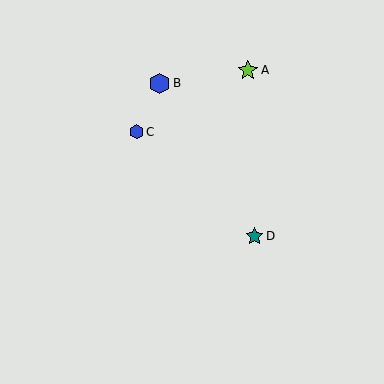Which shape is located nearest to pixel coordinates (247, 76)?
The lime star (labeled A) at (248, 70) is nearest to that location.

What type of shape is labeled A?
Shape A is a lime star.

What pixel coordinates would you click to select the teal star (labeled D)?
Click at (254, 236) to select the teal star D.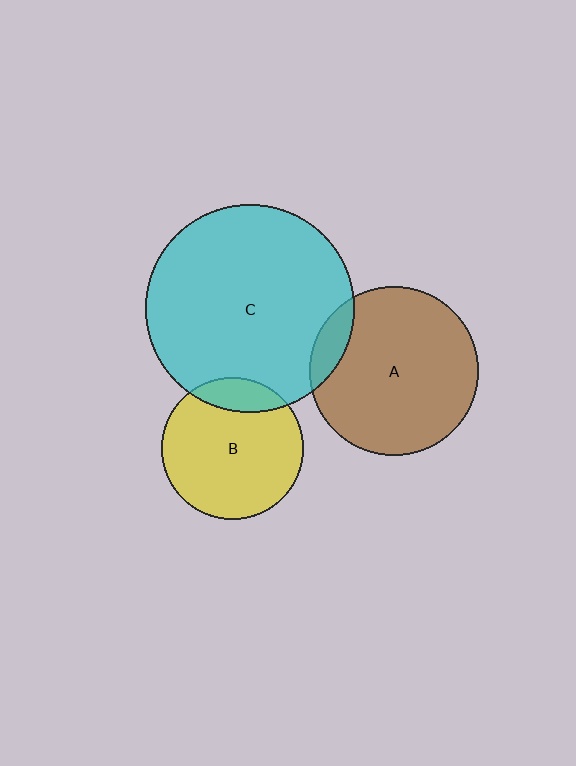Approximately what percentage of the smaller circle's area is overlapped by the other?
Approximately 15%.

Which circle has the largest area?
Circle C (cyan).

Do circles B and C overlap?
Yes.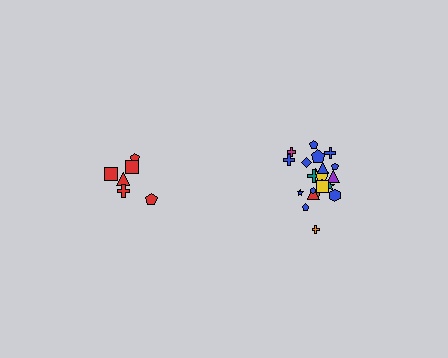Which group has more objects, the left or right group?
The right group.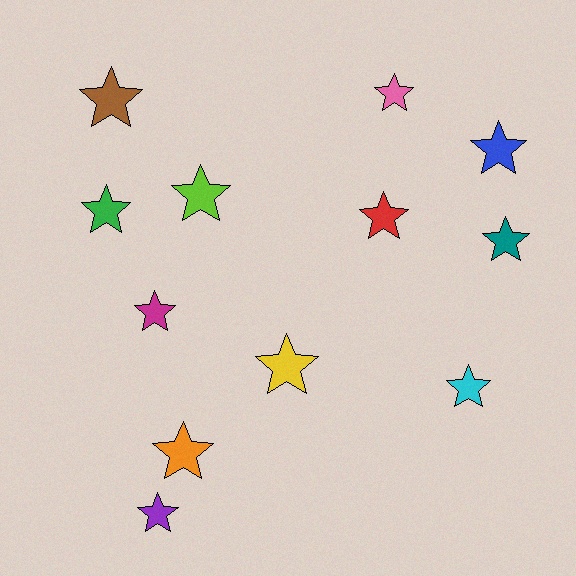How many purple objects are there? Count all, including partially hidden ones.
There is 1 purple object.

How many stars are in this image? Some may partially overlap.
There are 12 stars.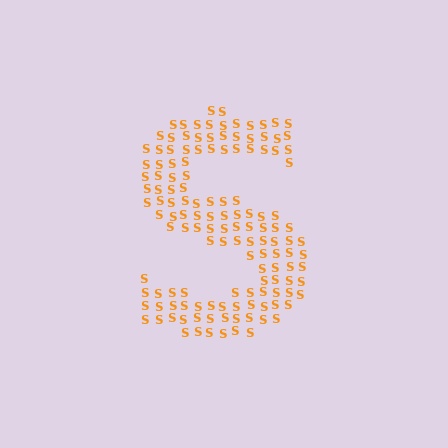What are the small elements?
The small elements are letter S's.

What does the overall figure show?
The overall figure shows the letter S.